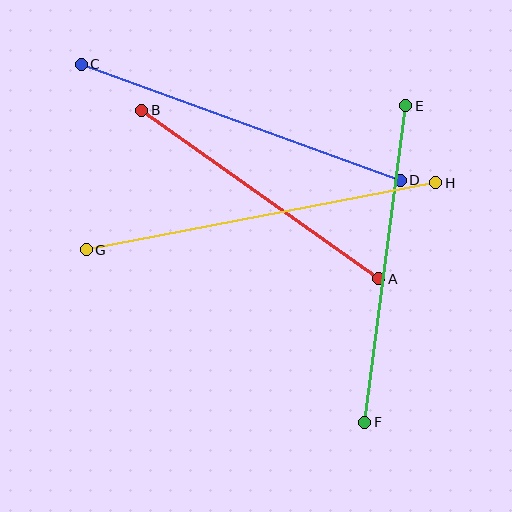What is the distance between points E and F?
The distance is approximately 319 pixels.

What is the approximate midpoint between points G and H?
The midpoint is at approximately (261, 216) pixels.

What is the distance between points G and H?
The distance is approximately 356 pixels.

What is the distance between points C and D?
The distance is approximately 340 pixels.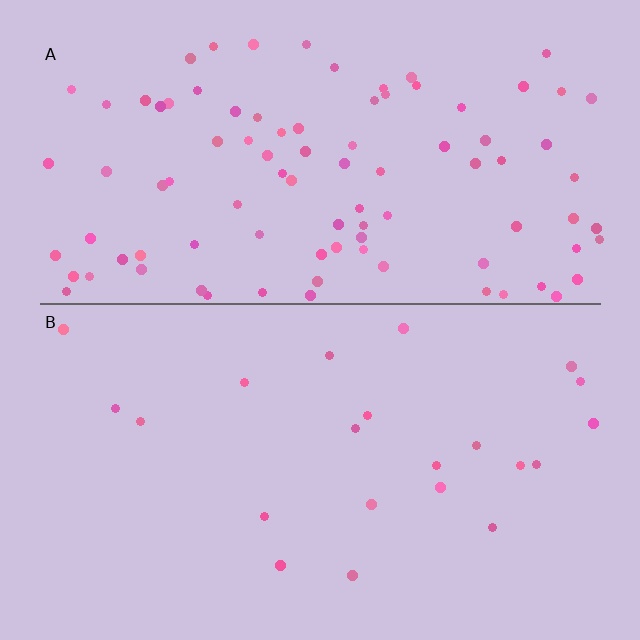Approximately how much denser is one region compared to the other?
Approximately 4.3× — region A over region B.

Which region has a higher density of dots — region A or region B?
A (the top).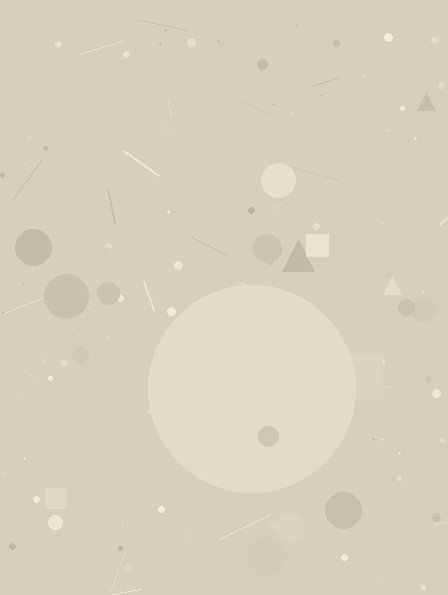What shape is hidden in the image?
A circle is hidden in the image.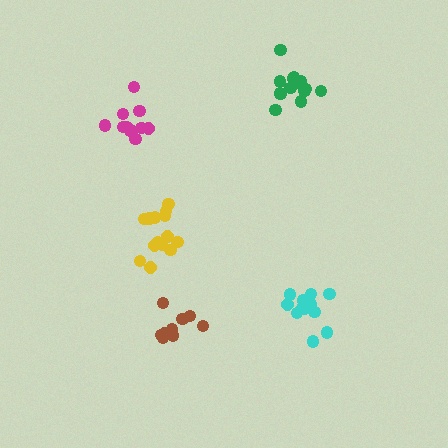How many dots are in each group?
Group 1: 12 dots, Group 2: 15 dots, Group 3: 9 dots, Group 4: 12 dots, Group 5: 14 dots (62 total).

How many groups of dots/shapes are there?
There are 5 groups.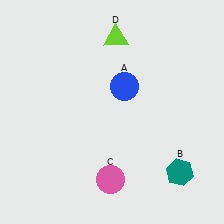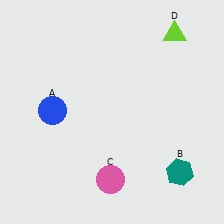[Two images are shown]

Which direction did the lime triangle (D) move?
The lime triangle (D) moved right.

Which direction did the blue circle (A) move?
The blue circle (A) moved left.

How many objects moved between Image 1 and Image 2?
2 objects moved between the two images.